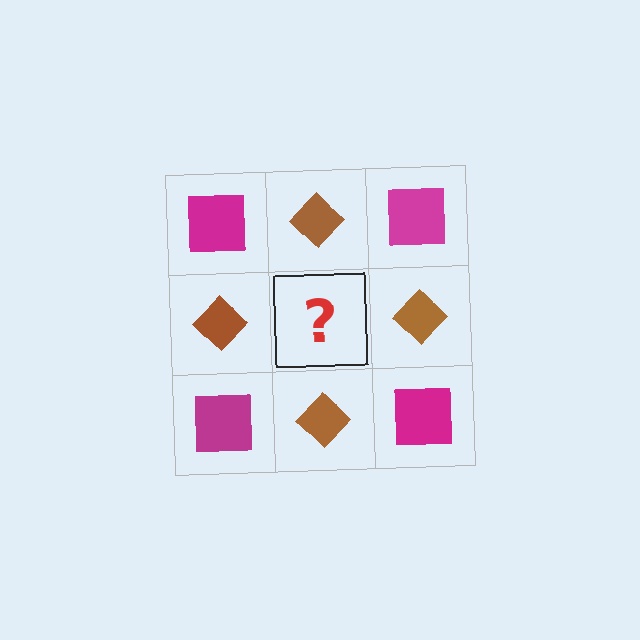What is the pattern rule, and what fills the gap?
The rule is that it alternates magenta square and brown diamond in a checkerboard pattern. The gap should be filled with a magenta square.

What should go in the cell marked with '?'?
The missing cell should contain a magenta square.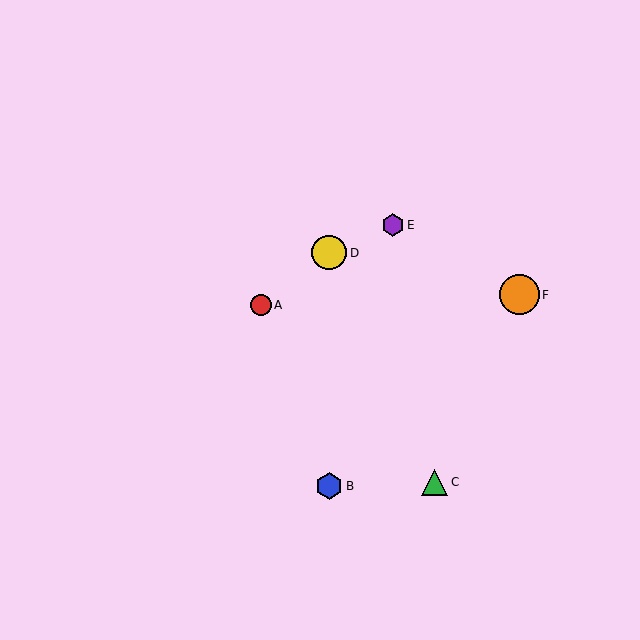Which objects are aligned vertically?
Objects B, D are aligned vertically.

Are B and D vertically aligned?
Yes, both are at x≈329.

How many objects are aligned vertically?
2 objects (B, D) are aligned vertically.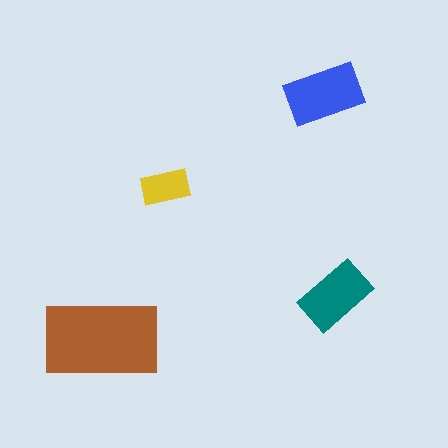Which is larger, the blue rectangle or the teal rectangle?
The blue one.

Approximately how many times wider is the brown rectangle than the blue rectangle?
About 1.5 times wider.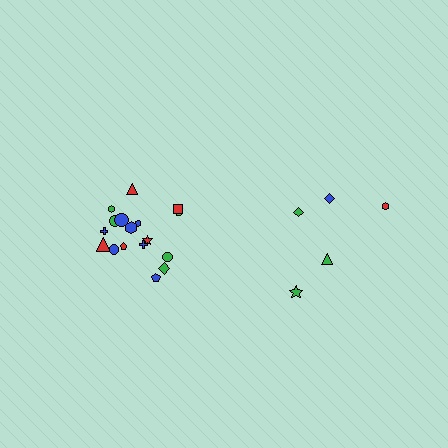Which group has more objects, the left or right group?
The left group.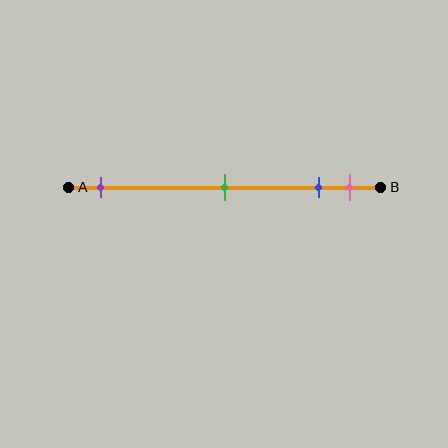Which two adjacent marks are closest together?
The blue and pink marks are the closest adjacent pair.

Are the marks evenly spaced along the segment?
No, the marks are not evenly spaced.